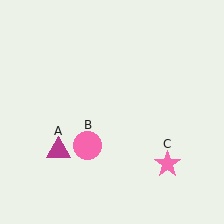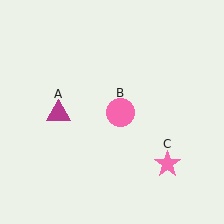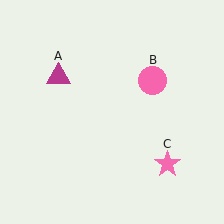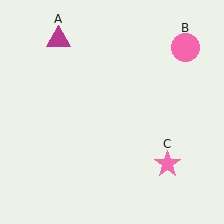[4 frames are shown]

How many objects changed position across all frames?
2 objects changed position: magenta triangle (object A), pink circle (object B).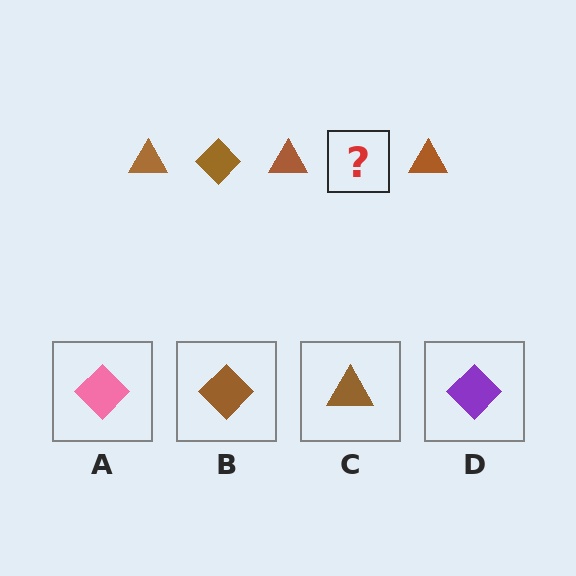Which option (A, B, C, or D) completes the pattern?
B.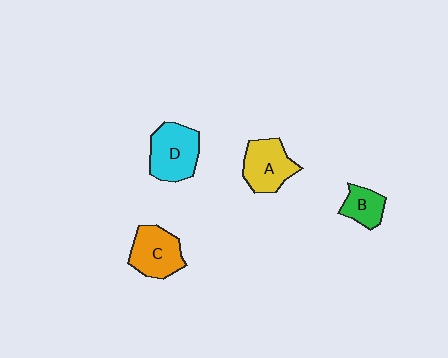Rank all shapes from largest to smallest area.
From largest to smallest: D (cyan), C (orange), A (yellow), B (green).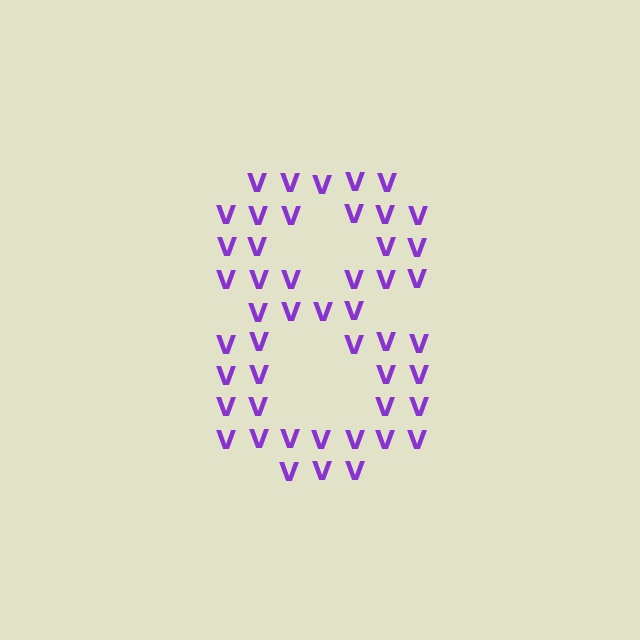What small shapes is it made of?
It is made of small letter V's.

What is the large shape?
The large shape is the digit 8.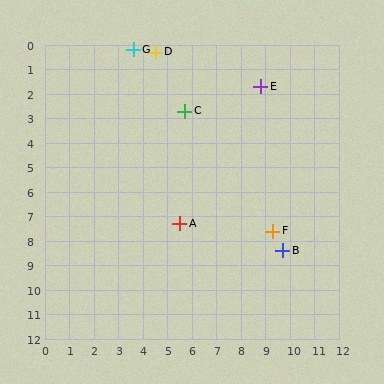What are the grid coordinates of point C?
Point C is at approximately (5.7, 2.7).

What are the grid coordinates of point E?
Point E is at approximately (8.8, 1.7).